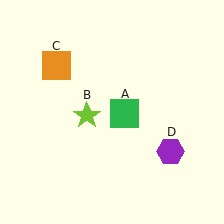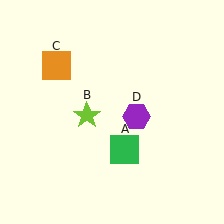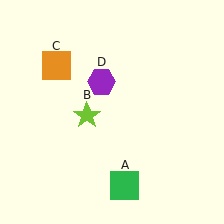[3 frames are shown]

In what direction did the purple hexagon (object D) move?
The purple hexagon (object D) moved up and to the left.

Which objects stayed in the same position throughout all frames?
Lime star (object B) and orange square (object C) remained stationary.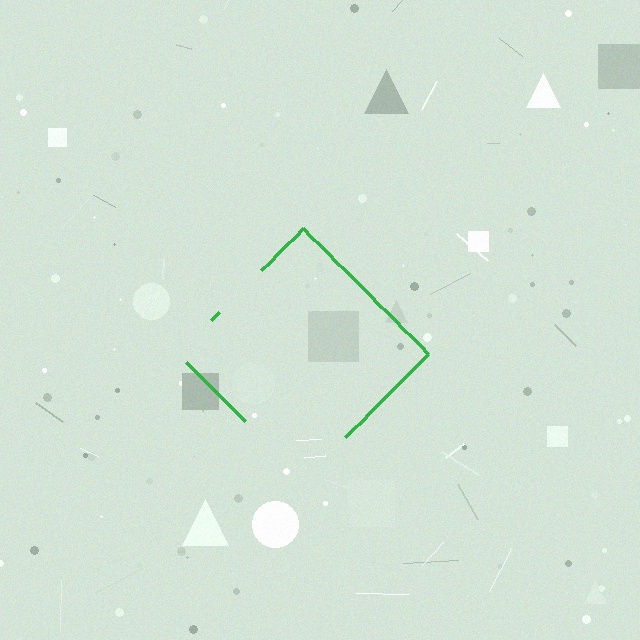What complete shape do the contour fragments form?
The contour fragments form a diamond.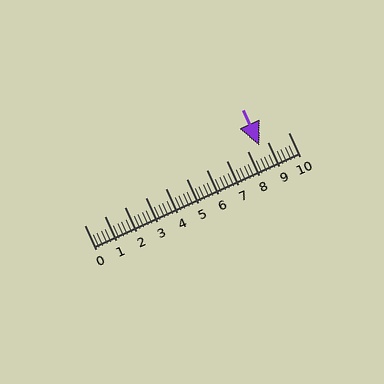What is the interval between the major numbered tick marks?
The major tick marks are spaced 1 units apart.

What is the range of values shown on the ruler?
The ruler shows values from 0 to 10.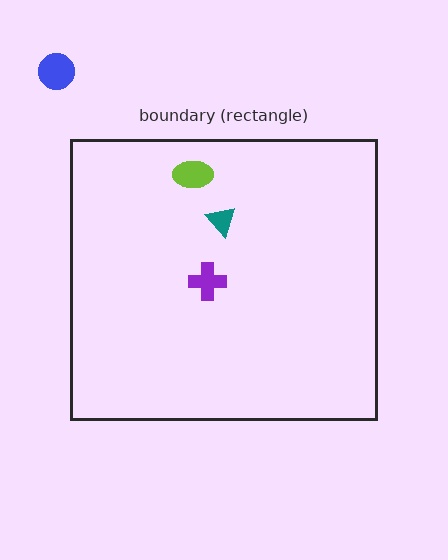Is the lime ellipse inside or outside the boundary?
Inside.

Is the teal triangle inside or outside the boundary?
Inside.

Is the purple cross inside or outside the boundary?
Inside.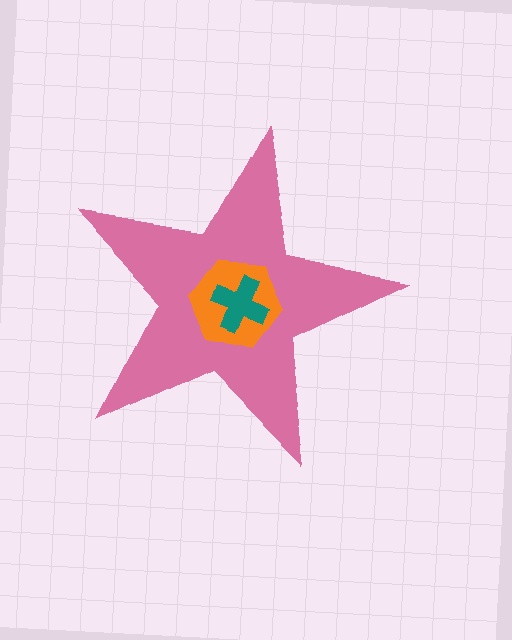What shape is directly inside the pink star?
The orange hexagon.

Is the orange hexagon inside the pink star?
Yes.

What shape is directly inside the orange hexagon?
The teal cross.